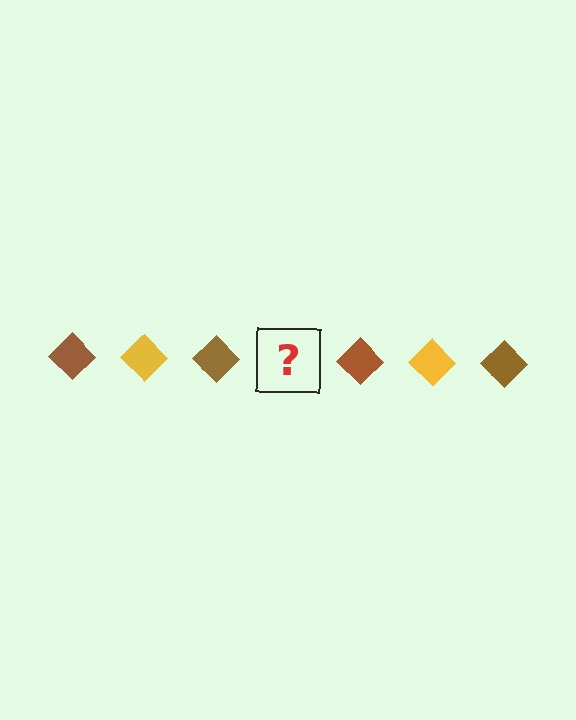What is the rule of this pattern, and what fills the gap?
The rule is that the pattern cycles through brown, yellow diamonds. The gap should be filled with a yellow diamond.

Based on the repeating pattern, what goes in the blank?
The blank should be a yellow diamond.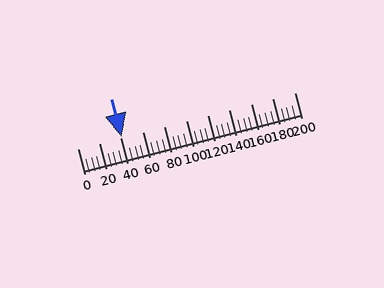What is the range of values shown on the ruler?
The ruler shows values from 0 to 200.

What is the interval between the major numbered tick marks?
The major tick marks are spaced 20 units apart.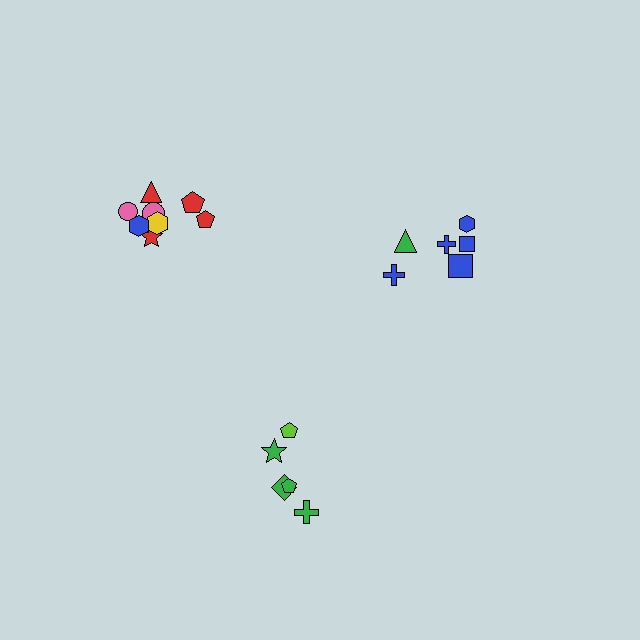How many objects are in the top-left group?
There are 8 objects.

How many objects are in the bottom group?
There are 5 objects.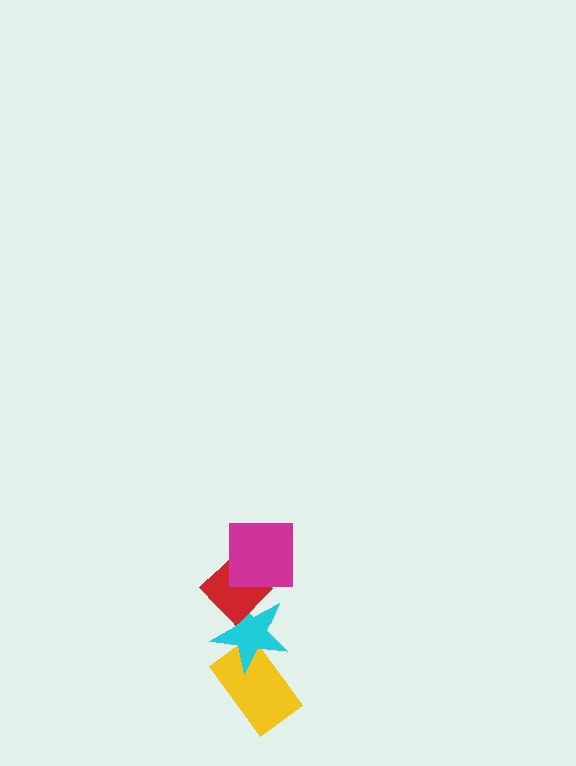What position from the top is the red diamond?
The red diamond is 2nd from the top.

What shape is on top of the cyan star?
The red diamond is on top of the cyan star.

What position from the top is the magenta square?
The magenta square is 1st from the top.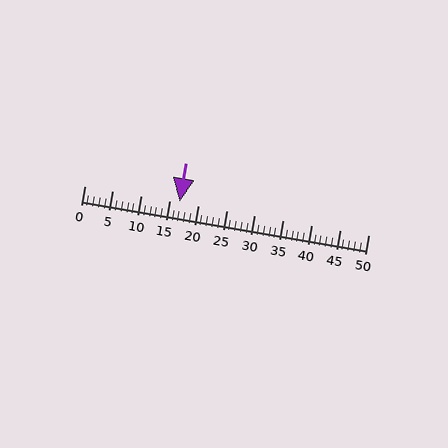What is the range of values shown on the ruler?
The ruler shows values from 0 to 50.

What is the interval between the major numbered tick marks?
The major tick marks are spaced 5 units apart.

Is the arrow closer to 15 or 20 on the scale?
The arrow is closer to 15.